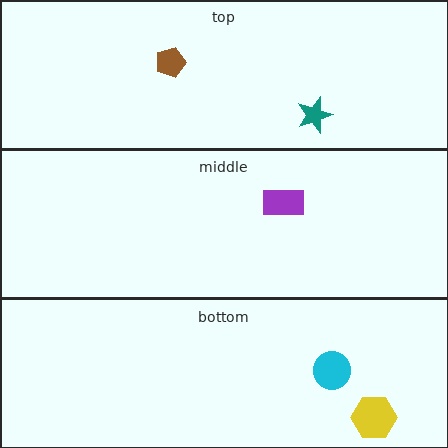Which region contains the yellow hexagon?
The bottom region.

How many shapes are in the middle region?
1.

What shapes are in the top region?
The brown pentagon, the teal star.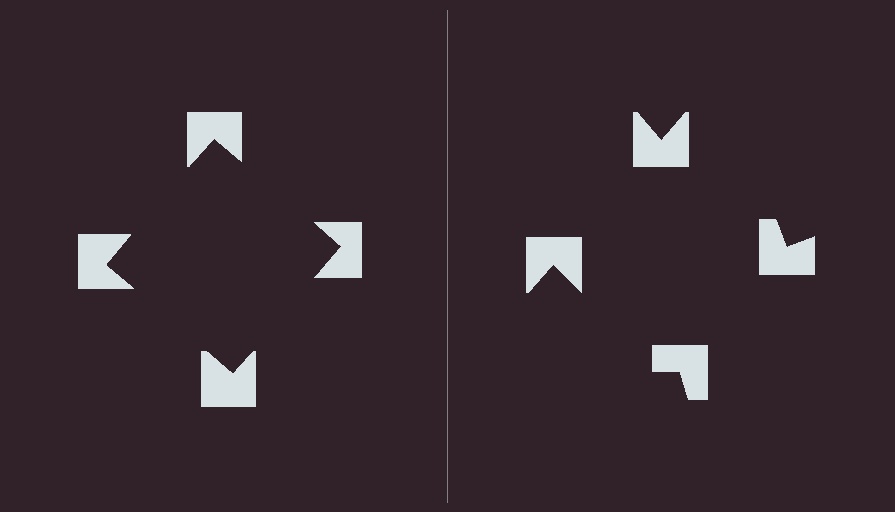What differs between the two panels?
The notched squares are positioned identically on both sides; only the wedge orientations differ. On the left they align to a square; on the right they are misaligned.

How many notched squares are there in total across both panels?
8 — 4 on each side.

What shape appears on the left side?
An illusory square.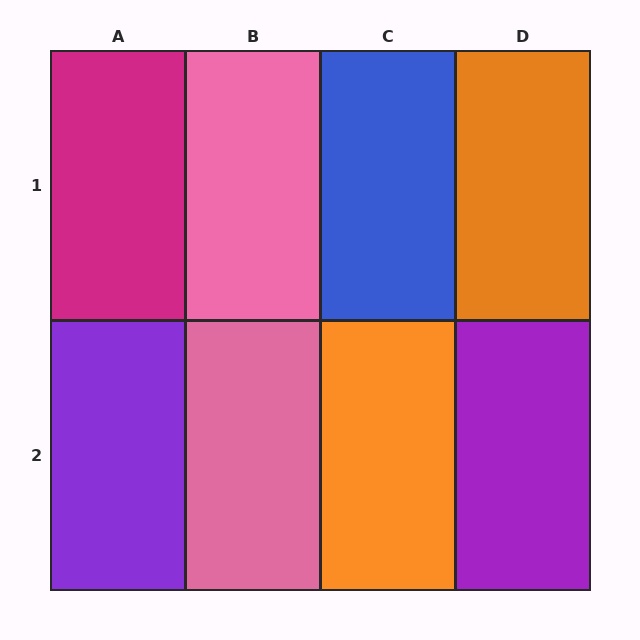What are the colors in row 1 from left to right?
Magenta, pink, blue, orange.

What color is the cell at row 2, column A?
Purple.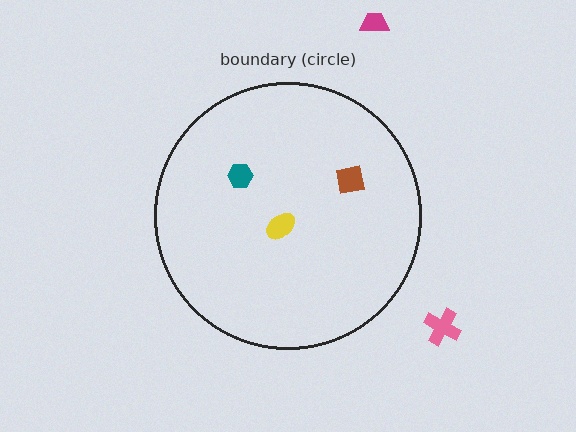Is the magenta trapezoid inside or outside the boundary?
Outside.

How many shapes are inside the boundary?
3 inside, 2 outside.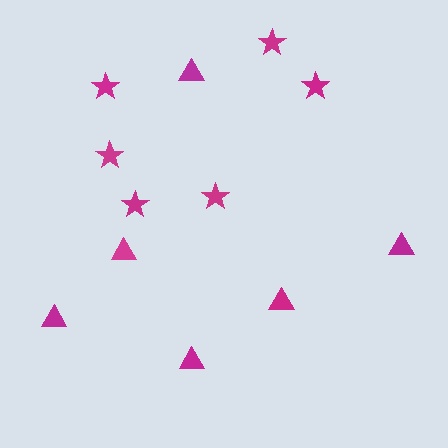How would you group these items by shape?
There are 2 groups: one group of triangles (6) and one group of stars (6).